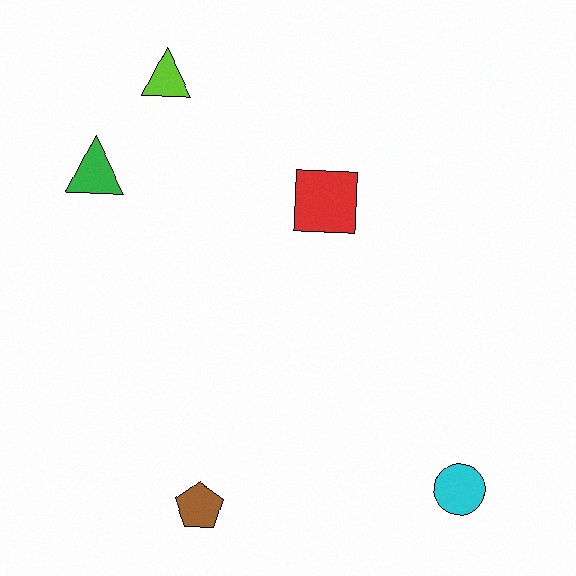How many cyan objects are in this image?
There is 1 cyan object.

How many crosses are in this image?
There are no crosses.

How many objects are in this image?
There are 5 objects.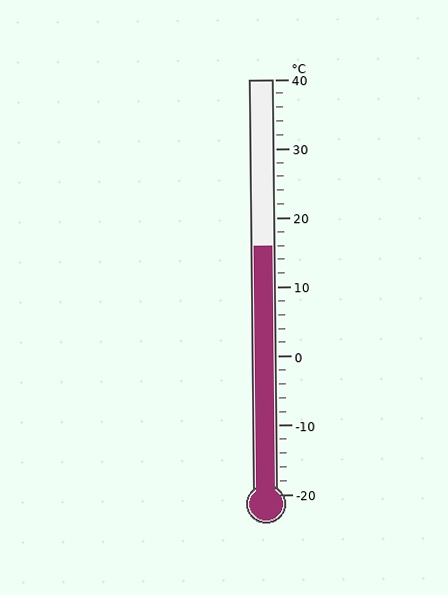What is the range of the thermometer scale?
The thermometer scale ranges from -20°C to 40°C.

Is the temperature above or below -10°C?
The temperature is above -10°C.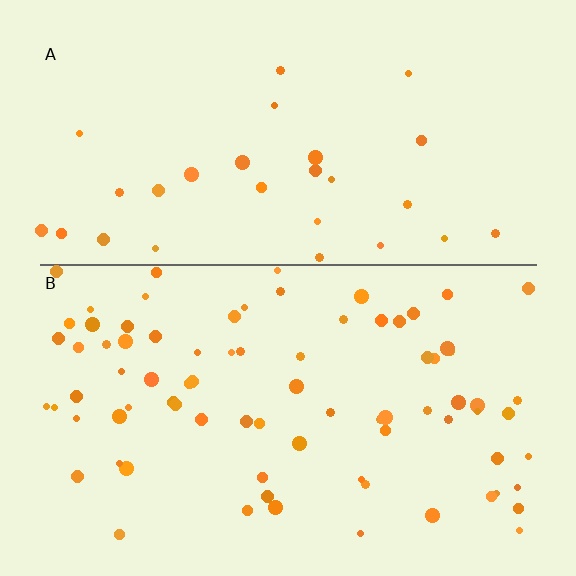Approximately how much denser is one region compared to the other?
Approximately 2.8× — region B over region A.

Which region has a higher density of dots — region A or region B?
B (the bottom).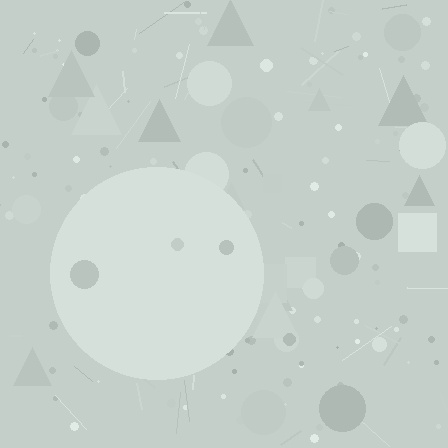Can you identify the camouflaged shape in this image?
The camouflaged shape is a circle.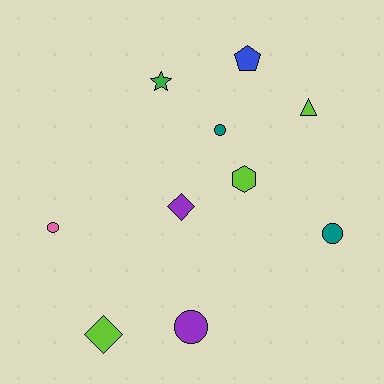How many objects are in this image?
There are 10 objects.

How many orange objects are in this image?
There are no orange objects.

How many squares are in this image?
There are no squares.